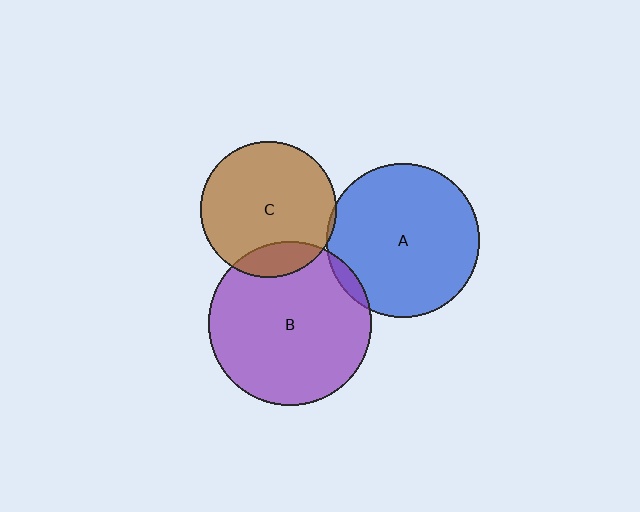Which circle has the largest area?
Circle B (purple).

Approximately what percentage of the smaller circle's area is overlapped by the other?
Approximately 5%.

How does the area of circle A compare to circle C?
Approximately 1.3 times.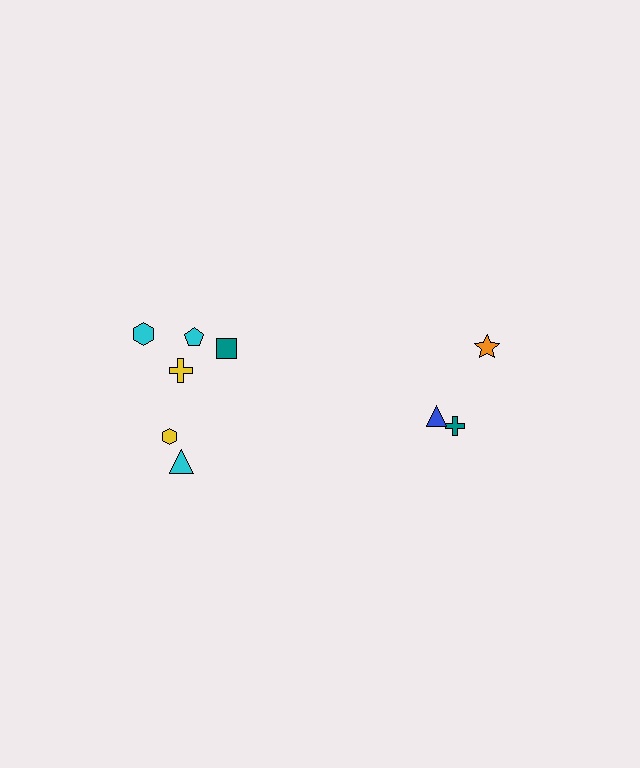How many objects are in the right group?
There are 3 objects.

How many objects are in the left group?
There are 6 objects.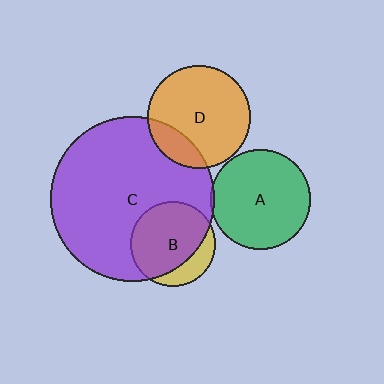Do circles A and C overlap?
Yes.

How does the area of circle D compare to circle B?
Approximately 1.5 times.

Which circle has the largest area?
Circle C (purple).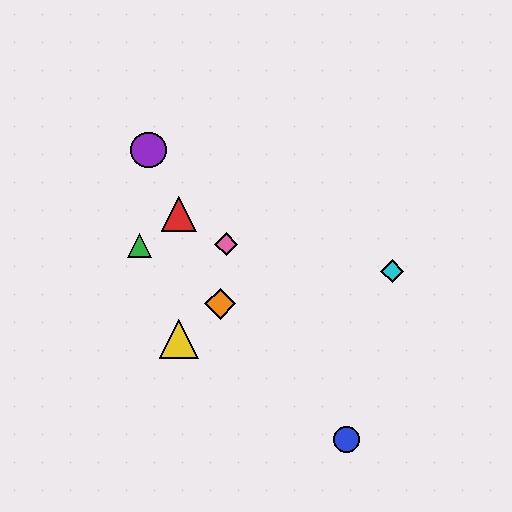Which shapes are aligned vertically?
The red triangle, the yellow triangle are aligned vertically.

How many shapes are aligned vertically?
2 shapes (the red triangle, the yellow triangle) are aligned vertically.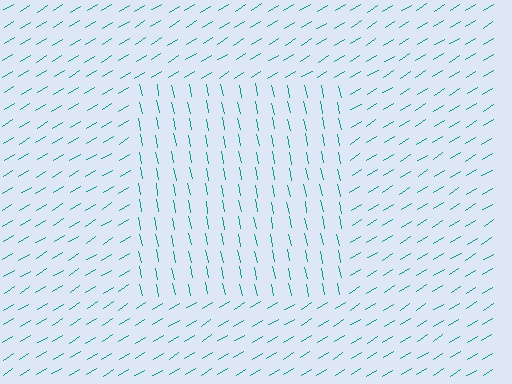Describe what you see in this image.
The image is filled with small teal line segments. A rectangle region in the image has lines oriented differently from the surrounding lines, creating a visible texture boundary.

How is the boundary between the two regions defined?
The boundary is defined purely by a change in line orientation (approximately 70 degrees difference). All lines are the same color and thickness.